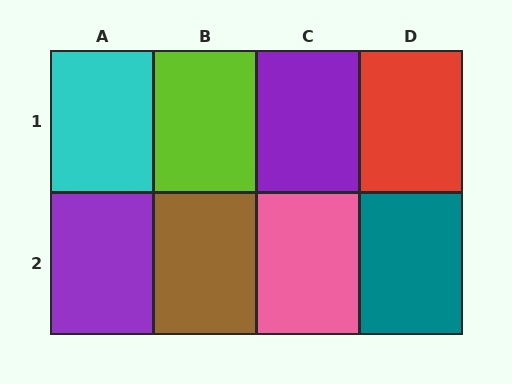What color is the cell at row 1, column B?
Lime.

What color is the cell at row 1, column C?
Purple.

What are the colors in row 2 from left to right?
Purple, brown, pink, teal.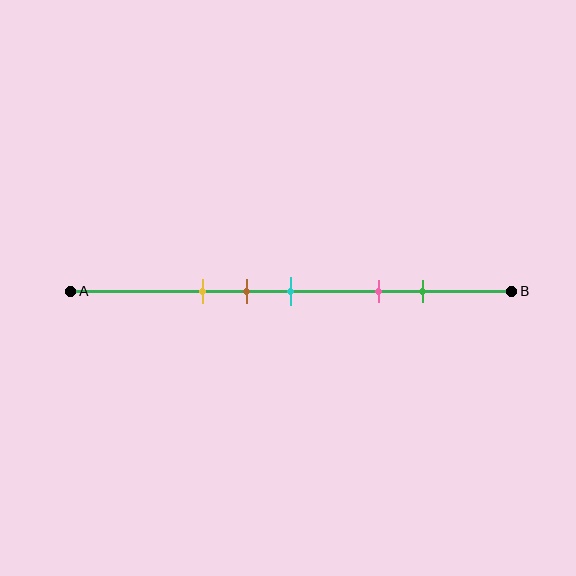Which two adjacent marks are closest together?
The brown and cyan marks are the closest adjacent pair.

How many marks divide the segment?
There are 5 marks dividing the segment.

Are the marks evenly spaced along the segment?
No, the marks are not evenly spaced.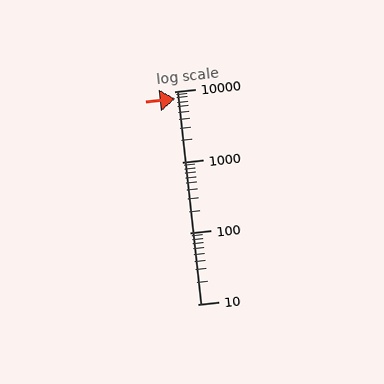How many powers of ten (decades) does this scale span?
The scale spans 3 decades, from 10 to 10000.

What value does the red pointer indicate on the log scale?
The pointer indicates approximately 7800.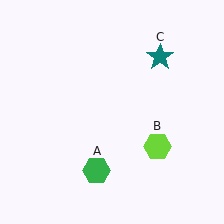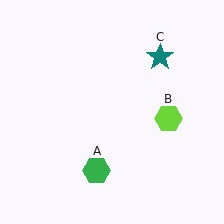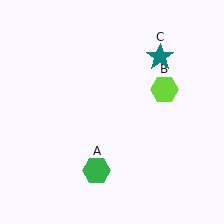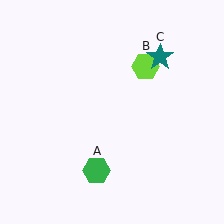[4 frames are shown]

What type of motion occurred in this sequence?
The lime hexagon (object B) rotated counterclockwise around the center of the scene.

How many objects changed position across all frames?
1 object changed position: lime hexagon (object B).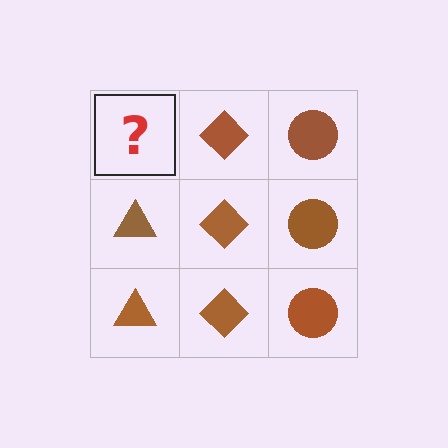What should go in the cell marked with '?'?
The missing cell should contain a brown triangle.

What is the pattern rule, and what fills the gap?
The rule is that each column has a consistent shape. The gap should be filled with a brown triangle.